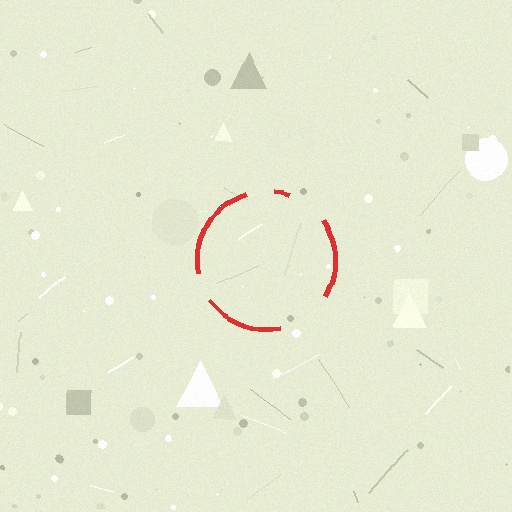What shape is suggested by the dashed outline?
The dashed outline suggests a circle.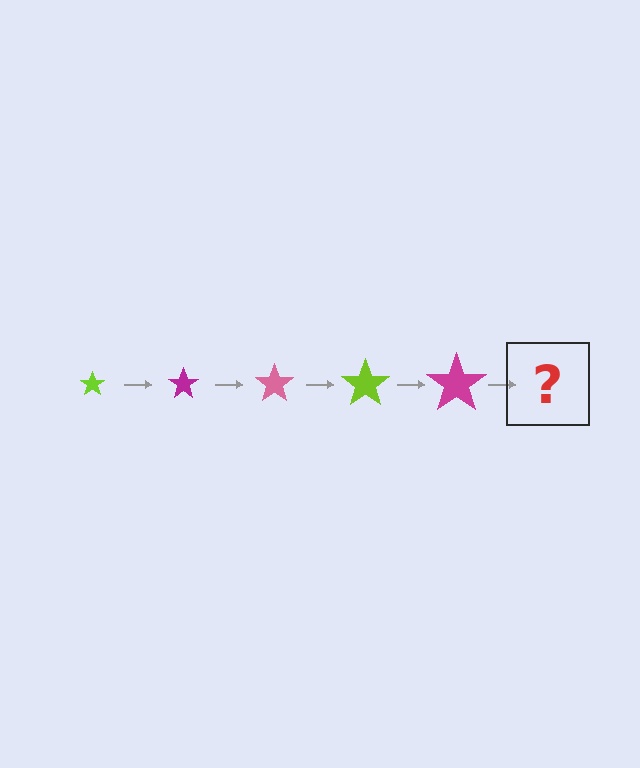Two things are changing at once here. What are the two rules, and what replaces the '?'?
The two rules are that the star grows larger each step and the color cycles through lime, magenta, and pink. The '?' should be a pink star, larger than the previous one.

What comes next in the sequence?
The next element should be a pink star, larger than the previous one.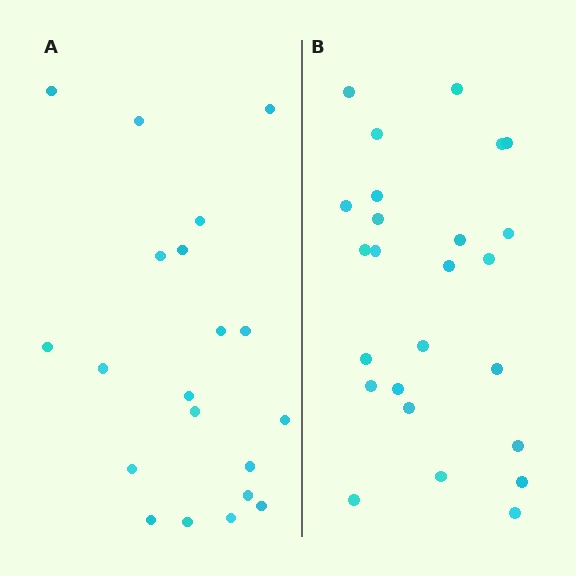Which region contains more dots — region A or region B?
Region B (the right region) has more dots.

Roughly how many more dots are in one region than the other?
Region B has about 5 more dots than region A.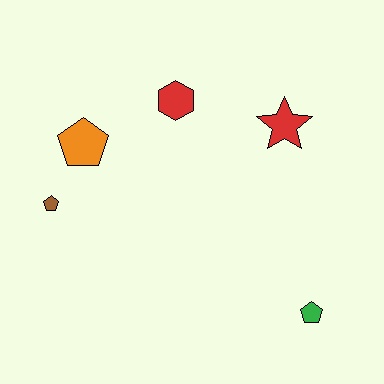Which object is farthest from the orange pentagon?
The green pentagon is farthest from the orange pentagon.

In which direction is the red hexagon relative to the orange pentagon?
The red hexagon is to the right of the orange pentagon.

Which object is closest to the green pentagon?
The red star is closest to the green pentagon.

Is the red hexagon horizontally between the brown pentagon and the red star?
Yes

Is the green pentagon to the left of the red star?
No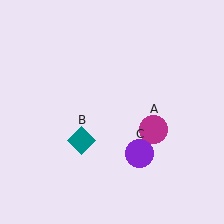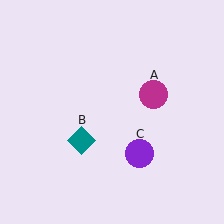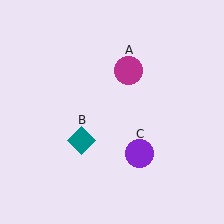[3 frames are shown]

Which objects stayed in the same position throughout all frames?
Teal diamond (object B) and purple circle (object C) remained stationary.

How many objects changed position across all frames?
1 object changed position: magenta circle (object A).